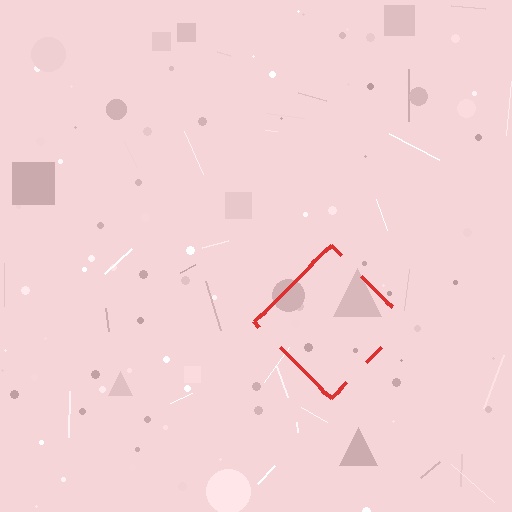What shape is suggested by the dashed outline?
The dashed outline suggests a diamond.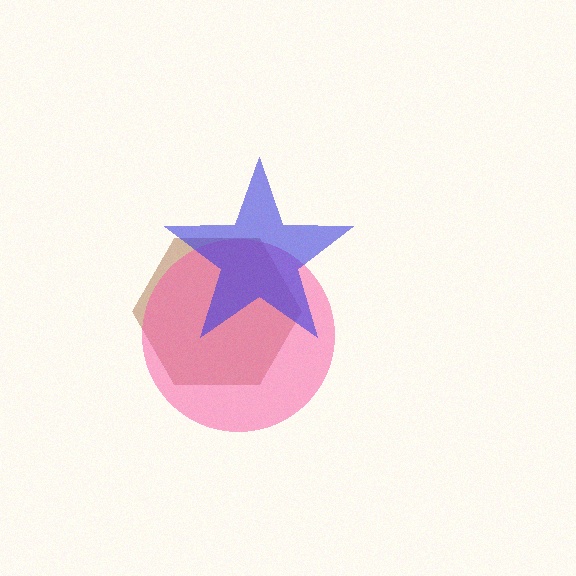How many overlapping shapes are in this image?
There are 3 overlapping shapes in the image.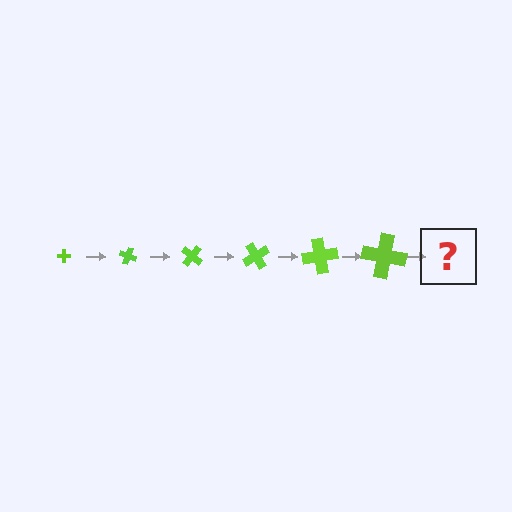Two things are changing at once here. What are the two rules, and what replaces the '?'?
The two rules are that the cross grows larger each step and it rotates 20 degrees each step. The '?' should be a cross, larger than the previous one and rotated 120 degrees from the start.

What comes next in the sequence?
The next element should be a cross, larger than the previous one and rotated 120 degrees from the start.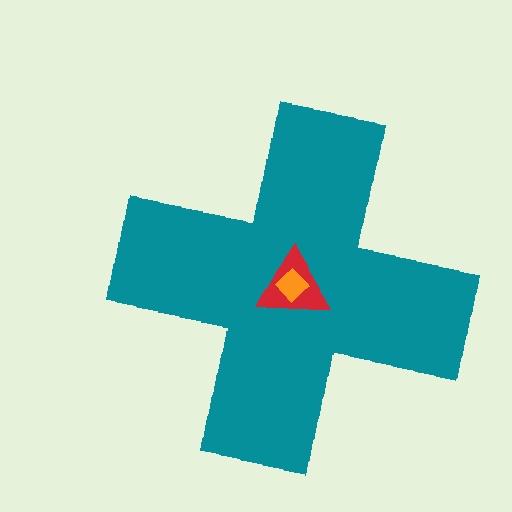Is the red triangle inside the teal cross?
Yes.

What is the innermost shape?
The orange diamond.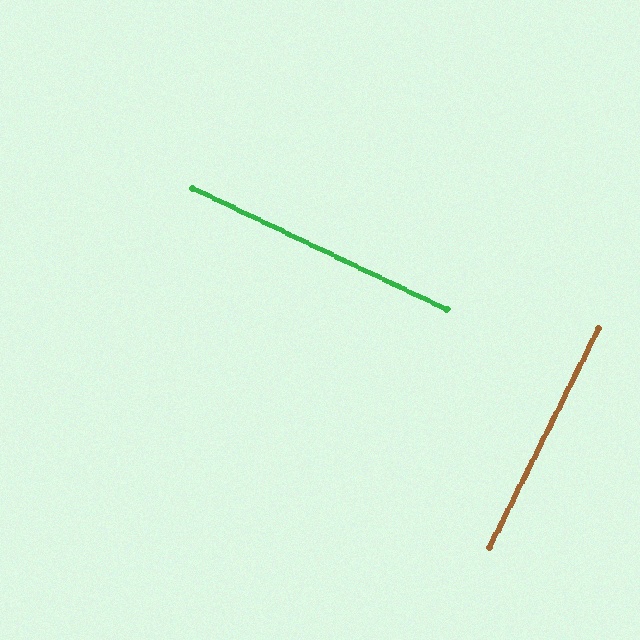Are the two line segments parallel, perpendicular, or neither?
Perpendicular — they meet at approximately 89°.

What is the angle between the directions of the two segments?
Approximately 89 degrees.